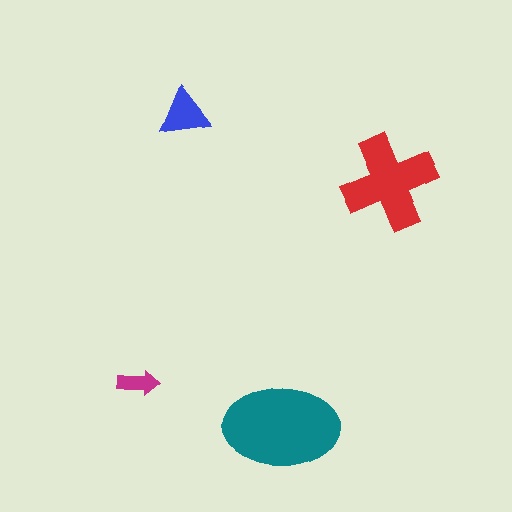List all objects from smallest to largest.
The magenta arrow, the blue triangle, the red cross, the teal ellipse.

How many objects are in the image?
There are 4 objects in the image.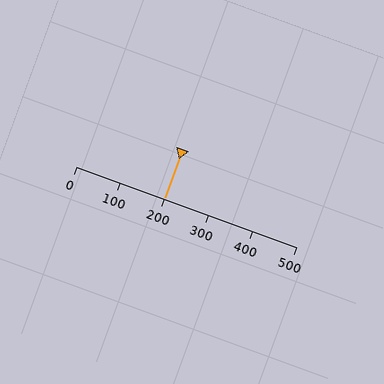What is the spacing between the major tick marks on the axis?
The major ticks are spaced 100 apart.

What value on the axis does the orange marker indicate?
The marker indicates approximately 200.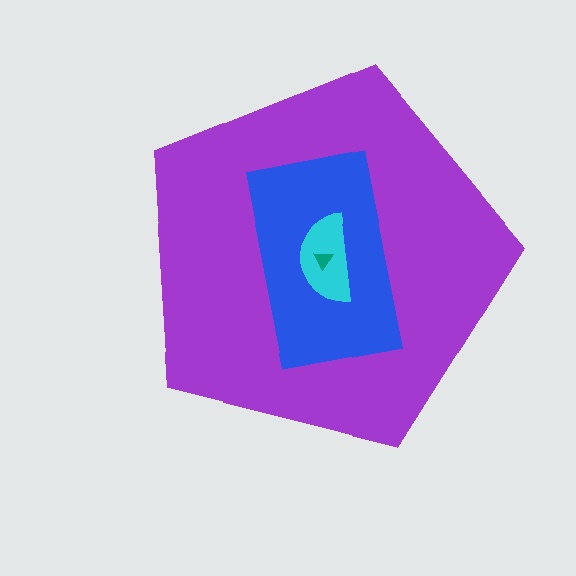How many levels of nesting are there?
4.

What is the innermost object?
The teal triangle.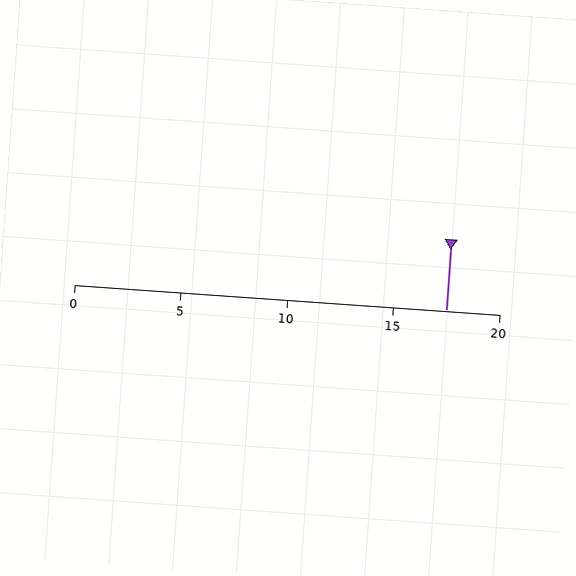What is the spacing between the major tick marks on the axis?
The major ticks are spaced 5 apart.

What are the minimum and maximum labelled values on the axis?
The axis runs from 0 to 20.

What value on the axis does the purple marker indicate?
The marker indicates approximately 17.5.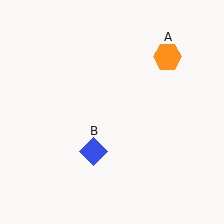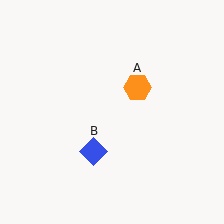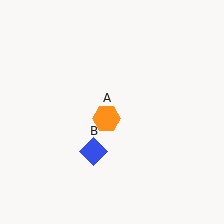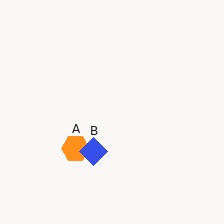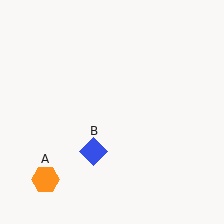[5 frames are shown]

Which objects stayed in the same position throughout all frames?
Blue diamond (object B) remained stationary.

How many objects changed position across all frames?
1 object changed position: orange hexagon (object A).